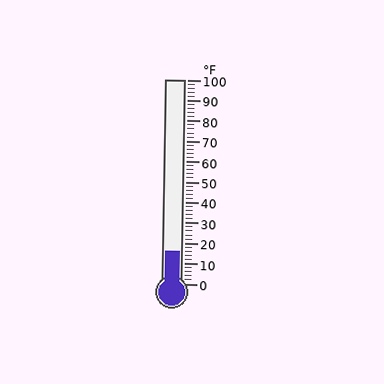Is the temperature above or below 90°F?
The temperature is below 90°F.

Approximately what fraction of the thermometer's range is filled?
The thermometer is filled to approximately 15% of its range.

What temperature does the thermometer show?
The thermometer shows approximately 16°F.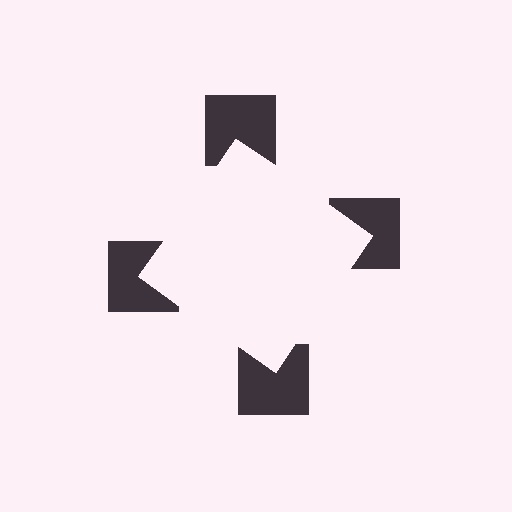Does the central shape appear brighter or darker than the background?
It typically appears slightly brighter than the background, even though no actual brightness change is drawn.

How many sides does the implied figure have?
4 sides.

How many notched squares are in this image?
There are 4 — one at each vertex of the illusory square.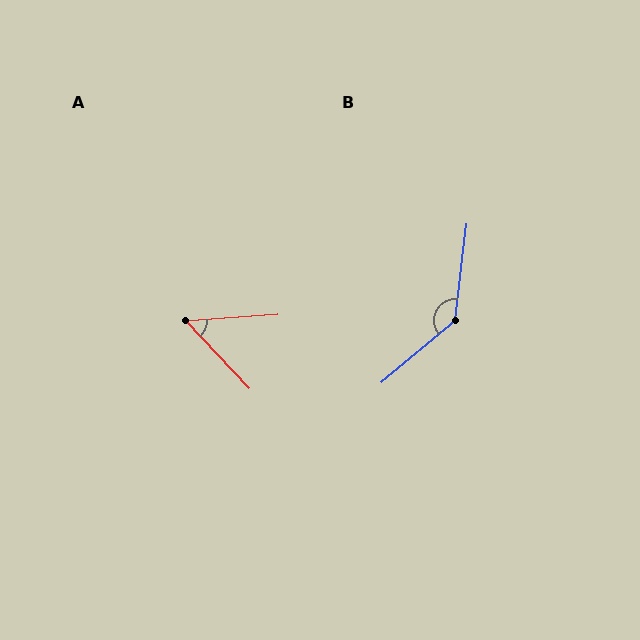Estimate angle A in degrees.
Approximately 51 degrees.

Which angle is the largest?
B, at approximately 137 degrees.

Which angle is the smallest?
A, at approximately 51 degrees.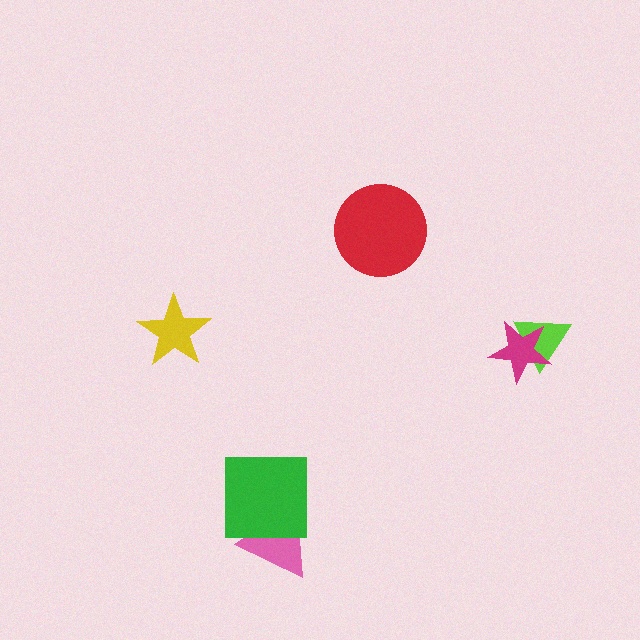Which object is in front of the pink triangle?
The green square is in front of the pink triangle.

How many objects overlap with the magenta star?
1 object overlaps with the magenta star.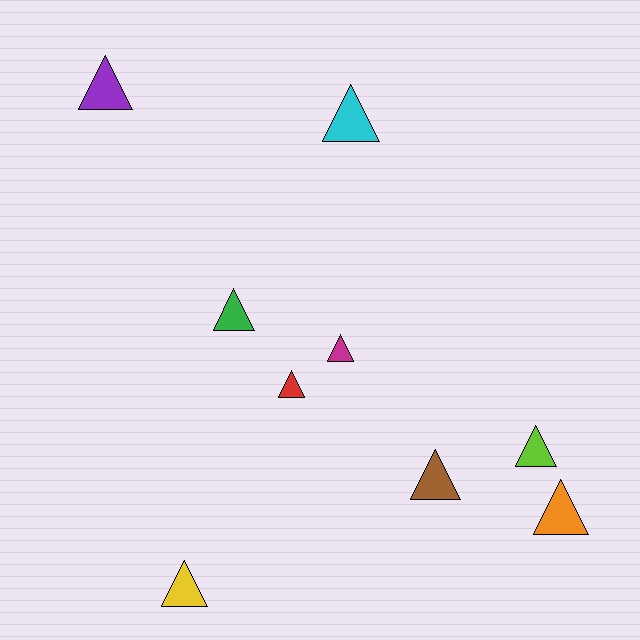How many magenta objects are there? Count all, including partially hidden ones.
There is 1 magenta object.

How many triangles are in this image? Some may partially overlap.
There are 9 triangles.